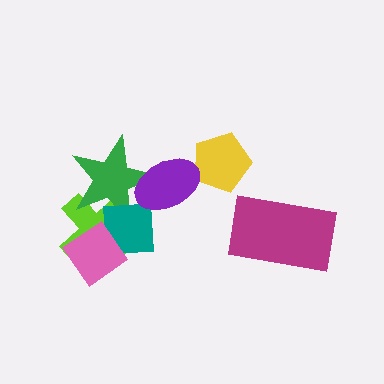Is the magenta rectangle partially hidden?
No, no other shape covers it.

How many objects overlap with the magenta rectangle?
0 objects overlap with the magenta rectangle.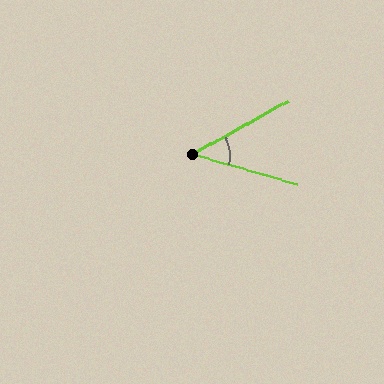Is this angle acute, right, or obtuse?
It is acute.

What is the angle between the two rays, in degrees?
Approximately 45 degrees.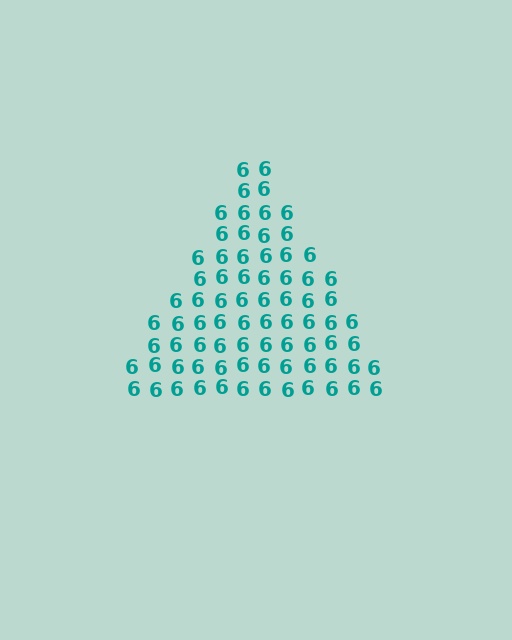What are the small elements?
The small elements are digit 6's.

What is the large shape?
The large shape is a triangle.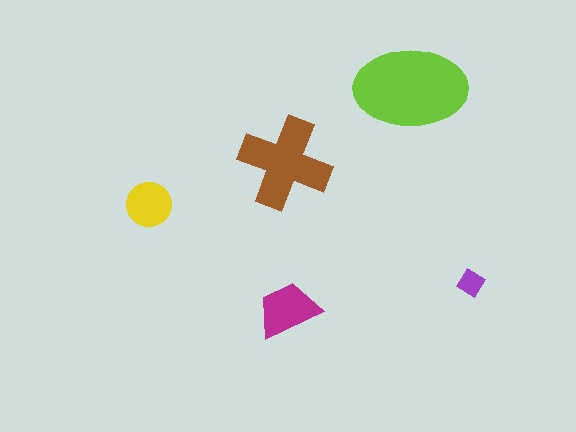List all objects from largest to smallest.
The lime ellipse, the brown cross, the magenta trapezoid, the yellow circle, the purple diamond.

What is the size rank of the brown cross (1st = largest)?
2nd.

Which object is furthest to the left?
The yellow circle is leftmost.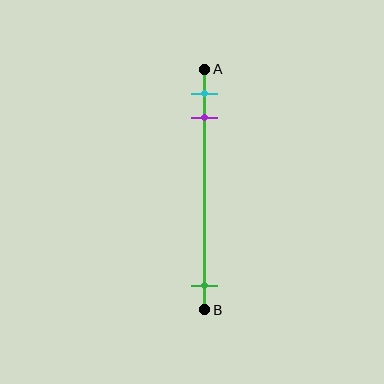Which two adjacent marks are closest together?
The cyan and purple marks are the closest adjacent pair.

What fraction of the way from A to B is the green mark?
The green mark is approximately 90% (0.9) of the way from A to B.